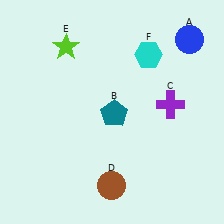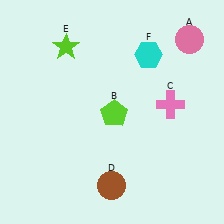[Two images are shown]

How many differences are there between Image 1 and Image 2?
There are 3 differences between the two images.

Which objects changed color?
A changed from blue to pink. B changed from teal to lime. C changed from purple to pink.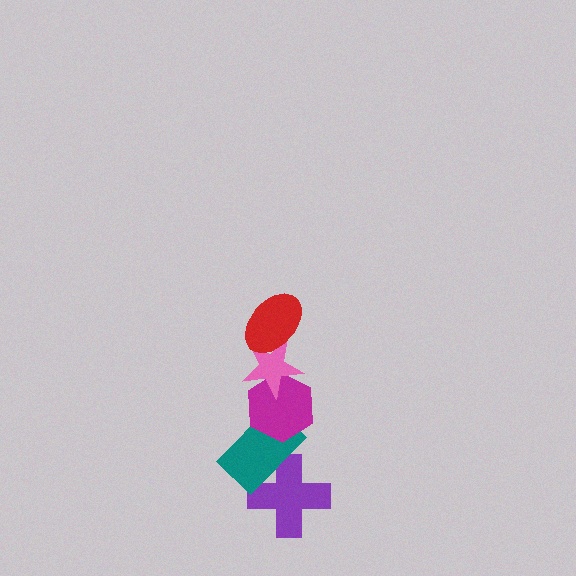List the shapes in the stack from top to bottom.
From top to bottom: the red ellipse, the pink star, the magenta hexagon, the teal rectangle, the purple cross.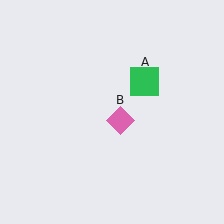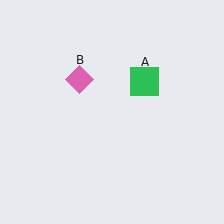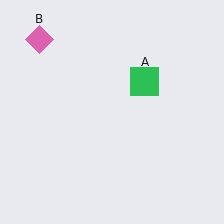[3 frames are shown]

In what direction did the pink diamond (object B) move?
The pink diamond (object B) moved up and to the left.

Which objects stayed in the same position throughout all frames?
Green square (object A) remained stationary.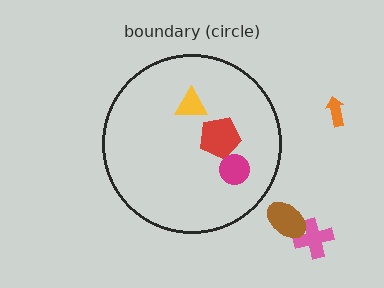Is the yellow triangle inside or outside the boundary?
Inside.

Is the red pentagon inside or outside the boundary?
Inside.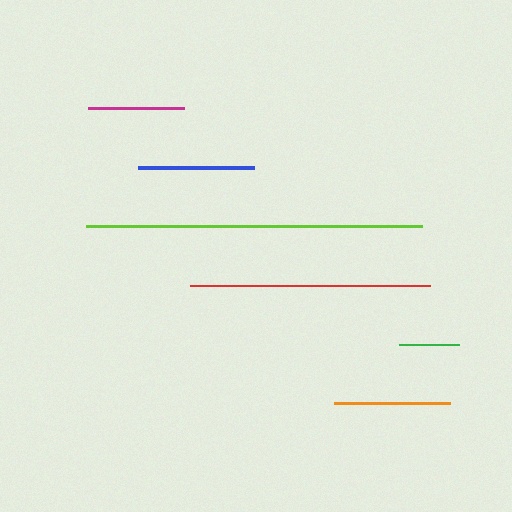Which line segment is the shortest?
The green line is the shortest at approximately 61 pixels.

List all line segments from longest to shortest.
From longest to shortest: lime, red, orange, blue, magenta, green.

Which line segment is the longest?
The lime line is the longest at approximately 336 pixels.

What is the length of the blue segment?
The blue segment is approximately 117 pixels long.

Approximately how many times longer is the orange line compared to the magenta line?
The orange line is approximately 1.2 times the length of the magenta line.